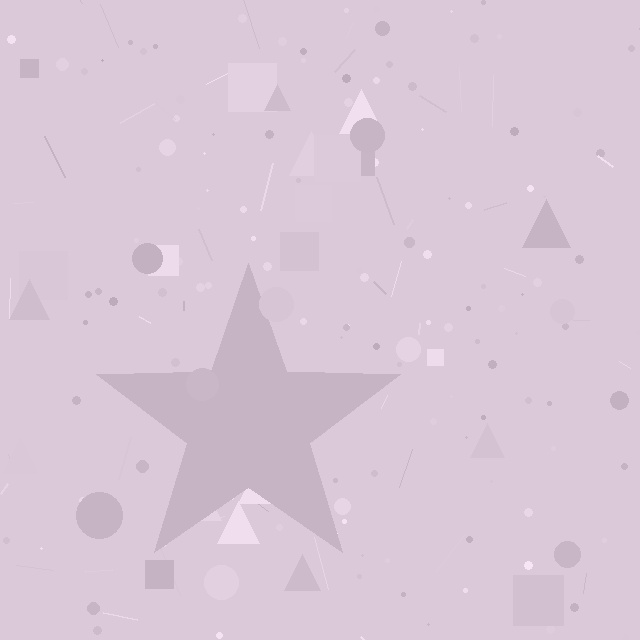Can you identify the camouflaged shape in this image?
The camouflaged shape is a star.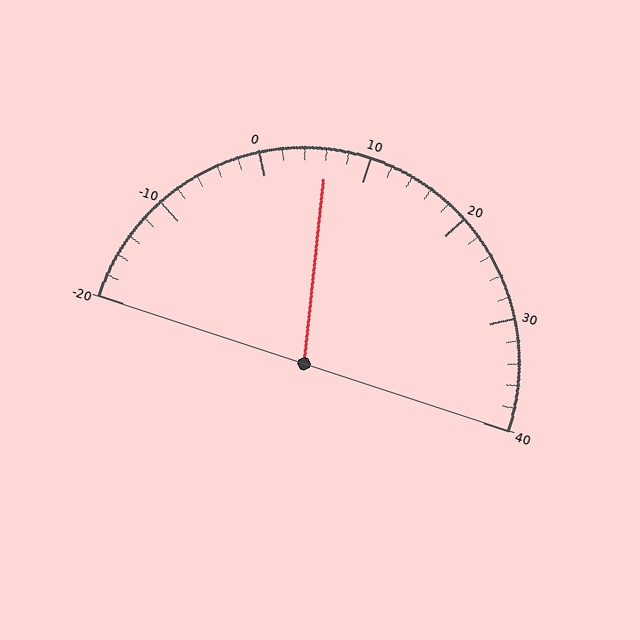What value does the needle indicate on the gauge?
The needle indicates approximately 6.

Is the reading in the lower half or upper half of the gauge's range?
The reading is in the lower half of the range (-20 to 40).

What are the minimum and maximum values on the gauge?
The gauge ranges from -20 to 40.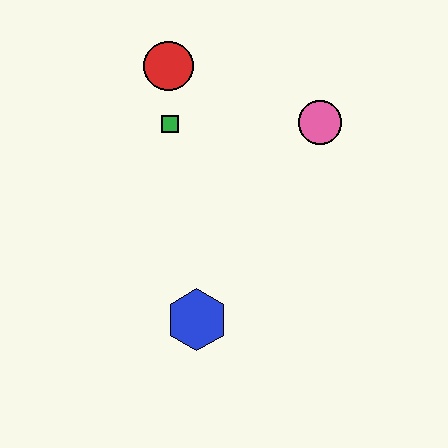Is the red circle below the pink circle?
No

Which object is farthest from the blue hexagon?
The red circle is farthest from the blue hexagon.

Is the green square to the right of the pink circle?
No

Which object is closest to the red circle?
The green square is closest to the red circle.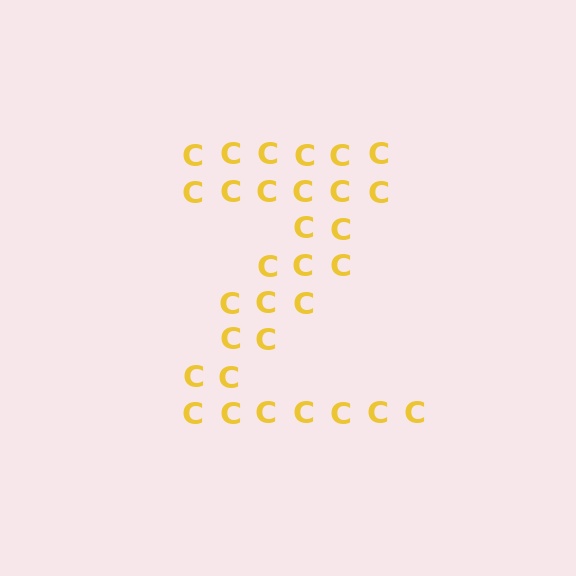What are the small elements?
The small elements are letter C's.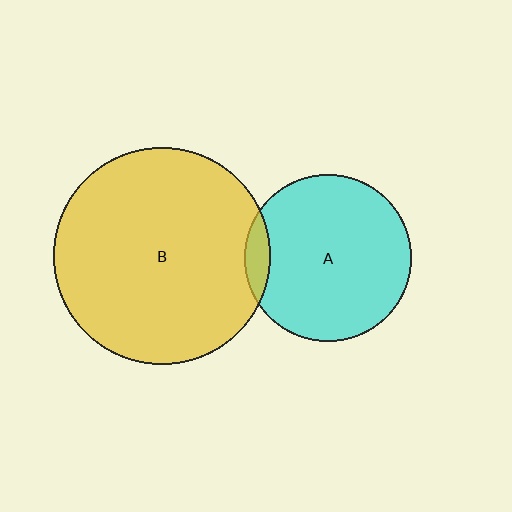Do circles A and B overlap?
Yes.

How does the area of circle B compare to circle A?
Approximately 1.7 times.